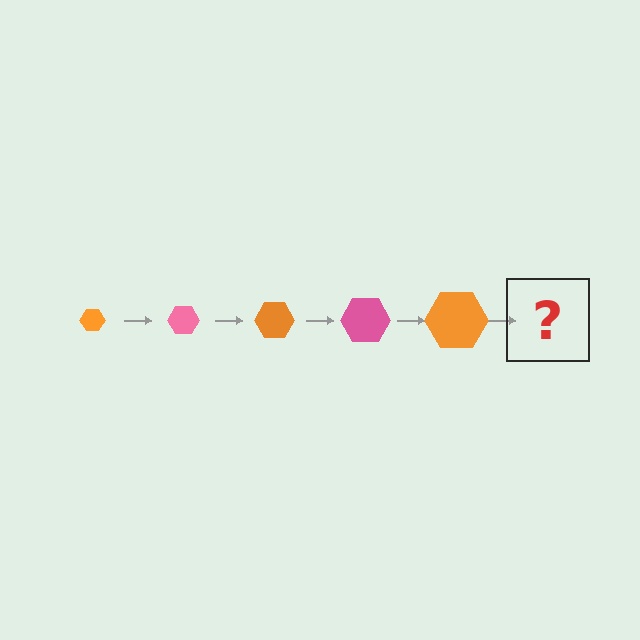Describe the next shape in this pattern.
It should be a pink hexagon, larger than the previous one.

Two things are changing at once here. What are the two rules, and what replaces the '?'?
The two rules are that the hexagon grows larger each step and the color cycles through orange and pink. The '?' should be a pink hexagon, larger than the previous one.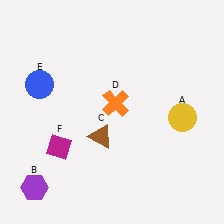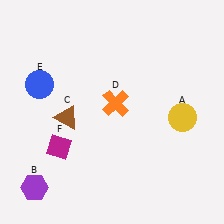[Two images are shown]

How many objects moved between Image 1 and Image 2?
1 object moved between the two images.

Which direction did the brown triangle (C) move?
The brown triangle (C) moved left.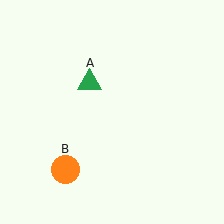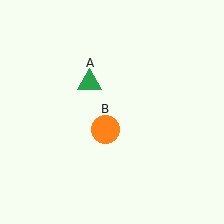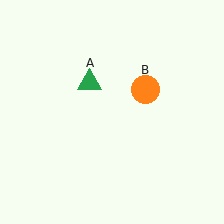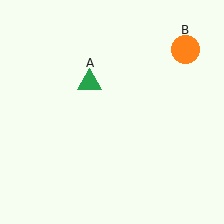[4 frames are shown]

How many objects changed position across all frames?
1 object changed position: orange circle (object B).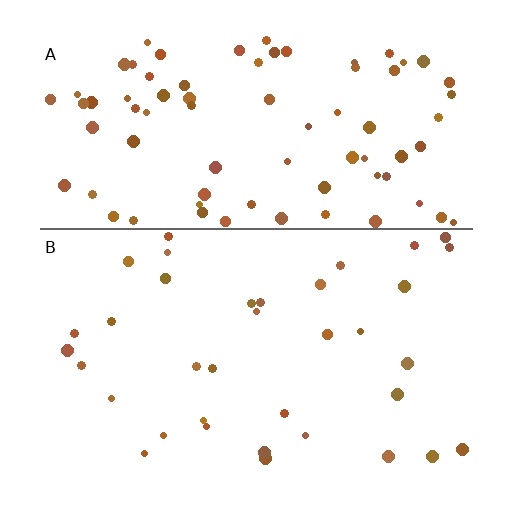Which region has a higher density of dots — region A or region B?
A (the top).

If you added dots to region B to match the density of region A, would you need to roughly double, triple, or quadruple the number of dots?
Approximately double.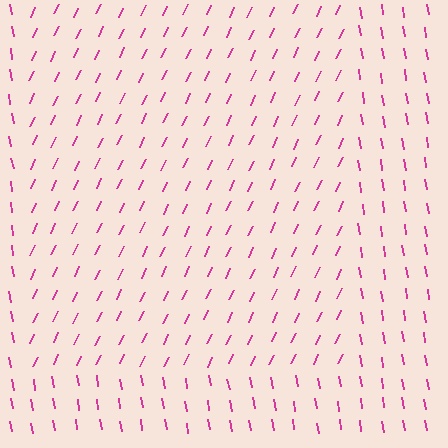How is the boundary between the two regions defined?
The boundary is defined purely by a change in line orientation (approximately 35 degrees difference). All lines are the same color and thickness.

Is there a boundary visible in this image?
Yes, there is a texture boundary formed by a change in line orientation.